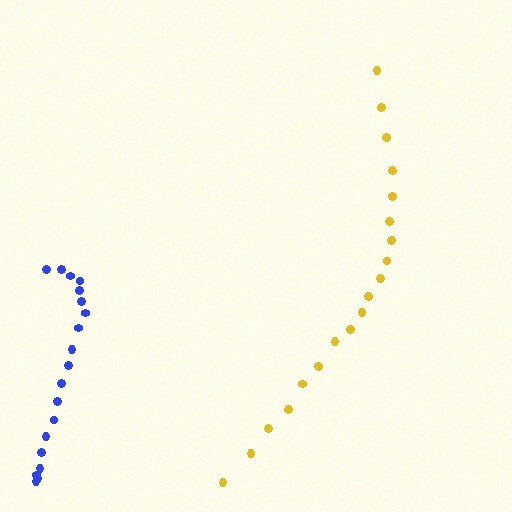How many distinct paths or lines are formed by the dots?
There are 2 distinct paths.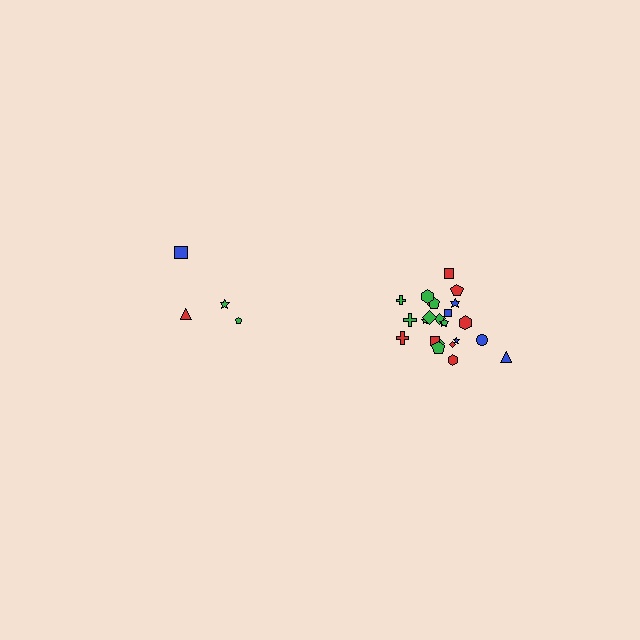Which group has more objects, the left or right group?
The right group.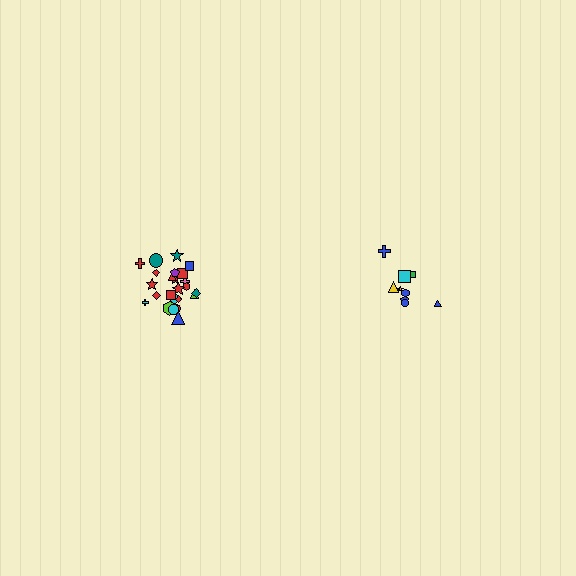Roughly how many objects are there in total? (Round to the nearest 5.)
Roughly 35 objects in total.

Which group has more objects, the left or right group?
The left group.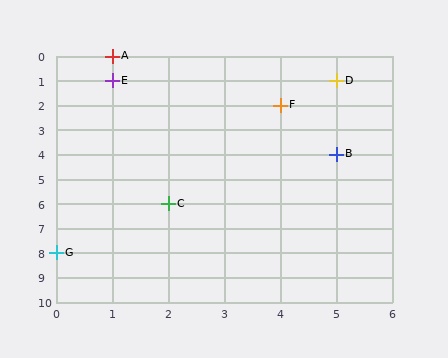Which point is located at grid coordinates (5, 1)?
Point D is at (5, 1).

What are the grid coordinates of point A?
Point A is at grid coordinates (1, 0).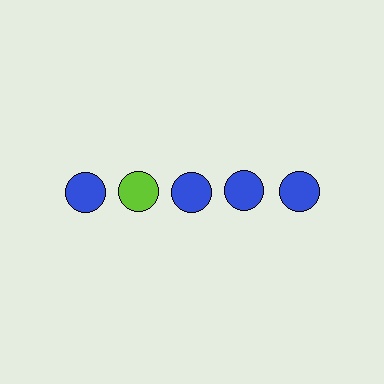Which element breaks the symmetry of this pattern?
The lime circle in the top row, second from left column breaks the symmetry. All other shapes are blue circles.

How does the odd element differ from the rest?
It has a different color: lime instead of blue.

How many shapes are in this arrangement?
There are 5 shapes arranged in a grid pattern.